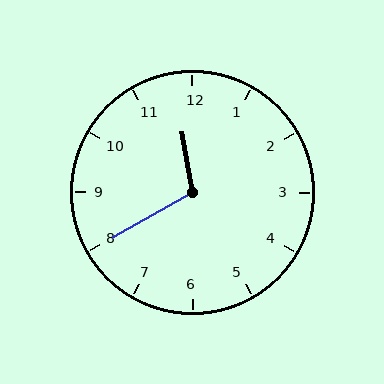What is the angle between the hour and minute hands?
Approximately 110 degrees.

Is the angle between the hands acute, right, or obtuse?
It is obtuse.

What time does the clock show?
11:40.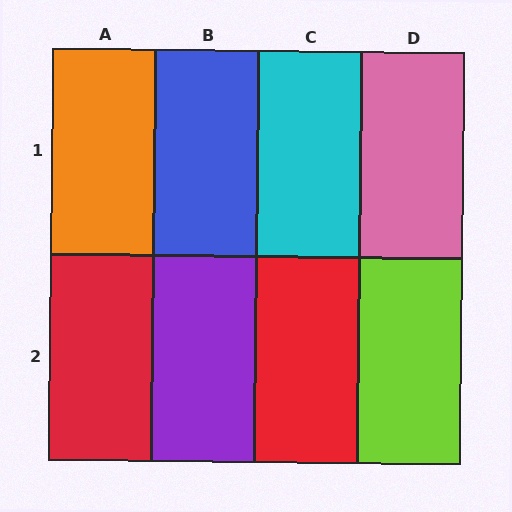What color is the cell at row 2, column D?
Lime.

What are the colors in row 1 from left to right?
Orange, blue, cyan, pink.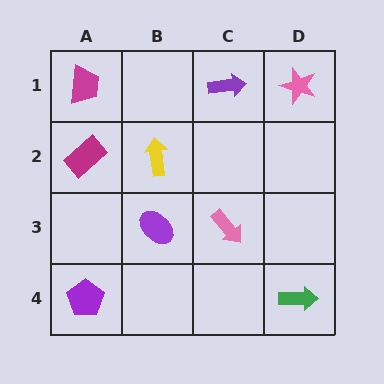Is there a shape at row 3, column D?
No, that cell is empty.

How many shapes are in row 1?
3 shapes.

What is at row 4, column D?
A green arrow.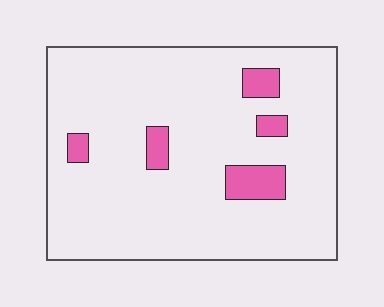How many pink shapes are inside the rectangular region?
5.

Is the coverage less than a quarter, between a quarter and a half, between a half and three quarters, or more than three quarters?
Less than a quarter.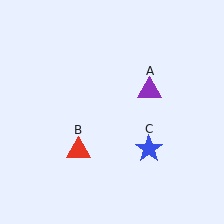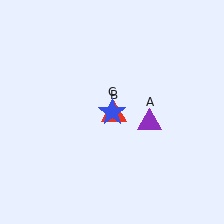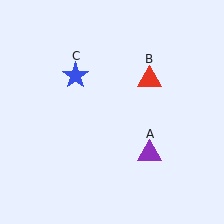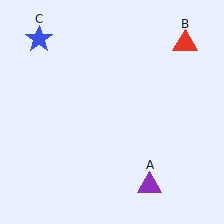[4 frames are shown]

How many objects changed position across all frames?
3 objects changed position: purple triangle (object A), red triangle (object B), blue star (object C).